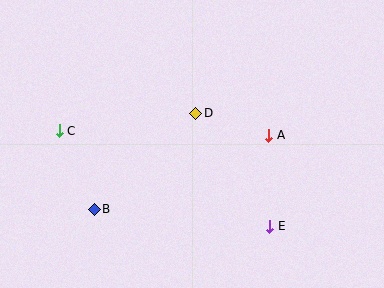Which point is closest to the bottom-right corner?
Point E is closest to the bottom-right corner.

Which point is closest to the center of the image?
Point D at (196, 113) is closest to the center.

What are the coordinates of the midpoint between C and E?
The midpoint between C and E is at (164, 178).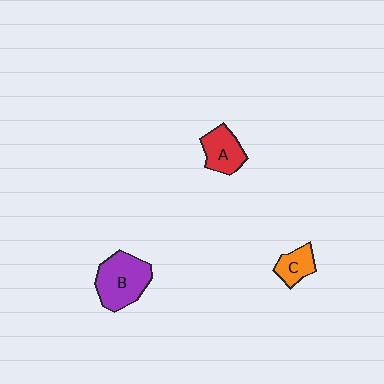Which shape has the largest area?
Shape B (purple).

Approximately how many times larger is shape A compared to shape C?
Approximately 1.4 times.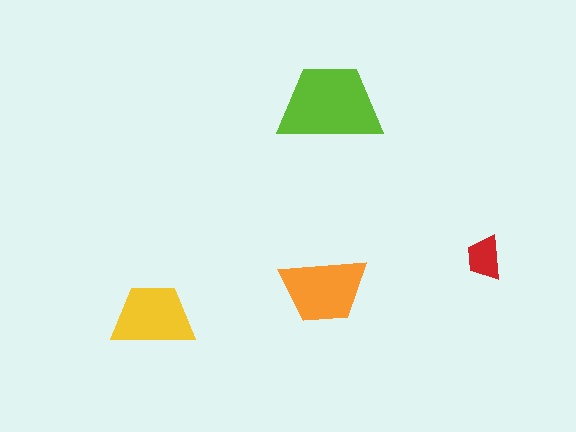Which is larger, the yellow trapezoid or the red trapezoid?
The yellow one.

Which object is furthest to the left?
The yellow trapezoid is leftmost.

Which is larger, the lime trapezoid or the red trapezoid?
The lime one.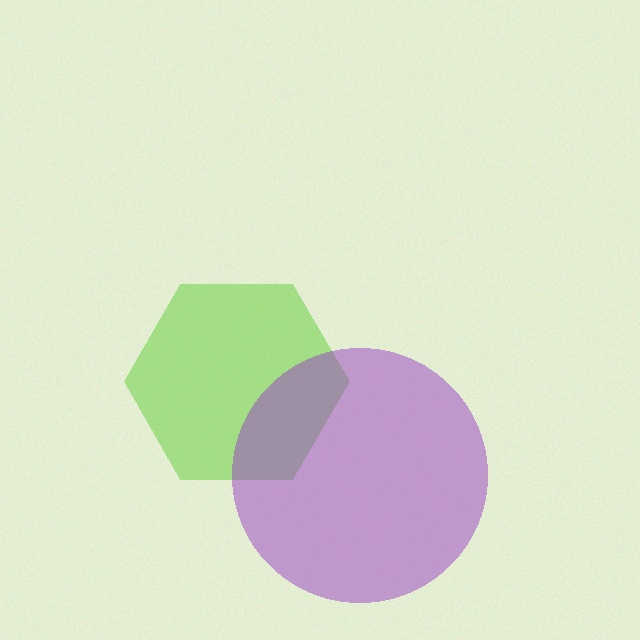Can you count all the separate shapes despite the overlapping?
Yes, there are 2 separate shapes.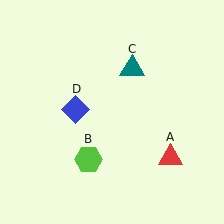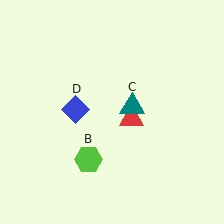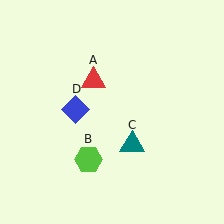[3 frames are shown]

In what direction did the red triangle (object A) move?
The red triangle (object A) moved up and to the left.